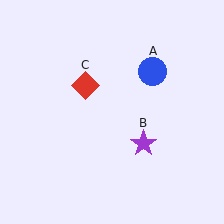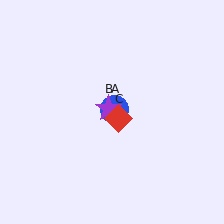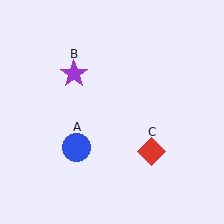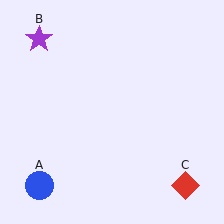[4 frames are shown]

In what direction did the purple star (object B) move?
The purple star (object B) moved up and to the left.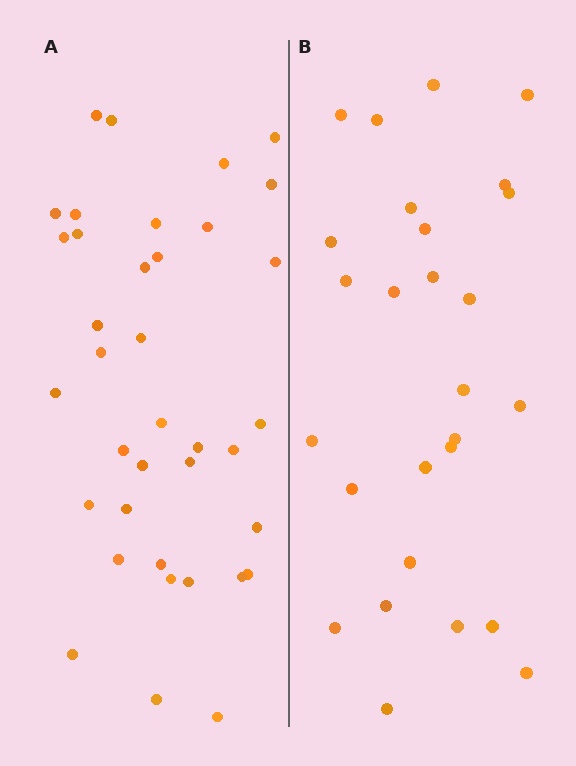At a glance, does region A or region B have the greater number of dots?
Region A (the left region) has more dots.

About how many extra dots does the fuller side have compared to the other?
Region A has roughly 10 or so more dots than region B.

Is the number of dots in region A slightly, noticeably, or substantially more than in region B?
Region A has noticeably more, but not dramatically so. The ratio is roughly 1.4 to 1.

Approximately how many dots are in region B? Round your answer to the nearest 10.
About 30 dots. (The exact count is 27, which rounds to 30.)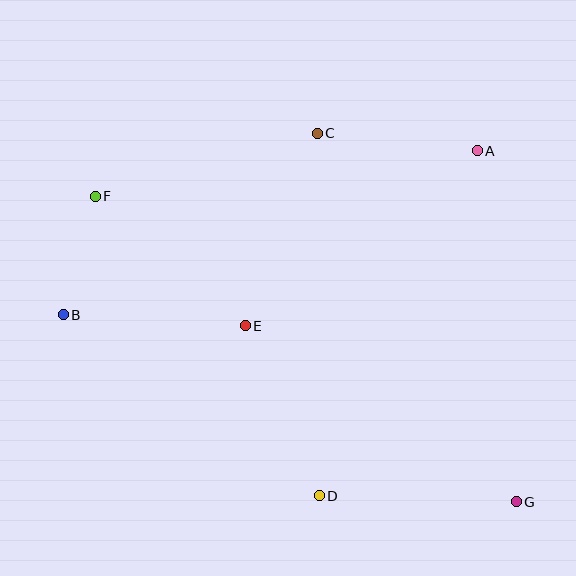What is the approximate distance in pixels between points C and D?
The distance between C and D is approximately 362 pixels.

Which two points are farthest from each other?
Points F and G are farthest from each other.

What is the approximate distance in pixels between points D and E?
The distance between D and E is approximately 186 pixels.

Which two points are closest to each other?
Points B and F are closest to each other.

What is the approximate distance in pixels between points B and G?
The distance between B and G is approximately 490 pixels.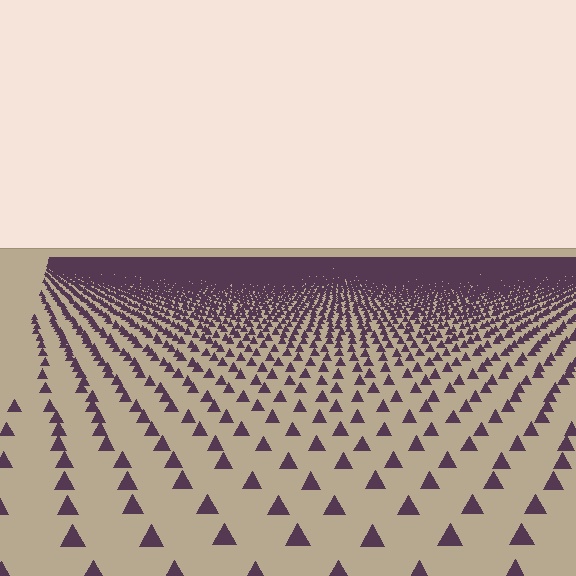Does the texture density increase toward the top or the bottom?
Density increases toward the top.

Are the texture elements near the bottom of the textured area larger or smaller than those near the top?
Larger. Near the bottom, elements are closer to the viewer and appear at a bigger on-screen size.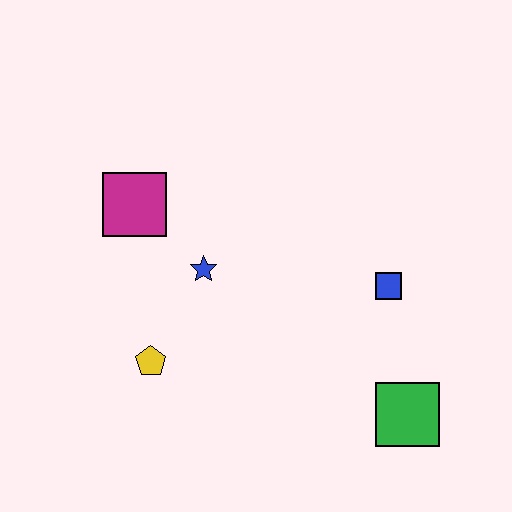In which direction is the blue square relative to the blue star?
The blue square is to the right of the blue star.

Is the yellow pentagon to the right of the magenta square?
Yes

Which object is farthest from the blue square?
The magenta square is farthest from the blue square.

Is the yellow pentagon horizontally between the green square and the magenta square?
Yes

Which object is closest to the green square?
The blue square is closest to the green square.